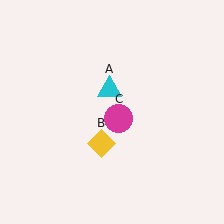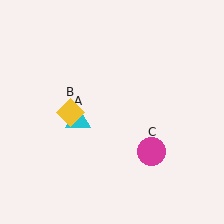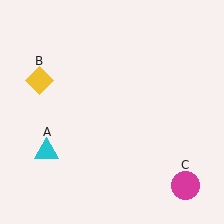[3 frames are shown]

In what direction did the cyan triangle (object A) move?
The cyan triangle (object A) moved down and to the left.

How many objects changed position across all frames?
3 objects changed position: cyan triangle (object A), yellow diamond (object B), magenta circle (object C).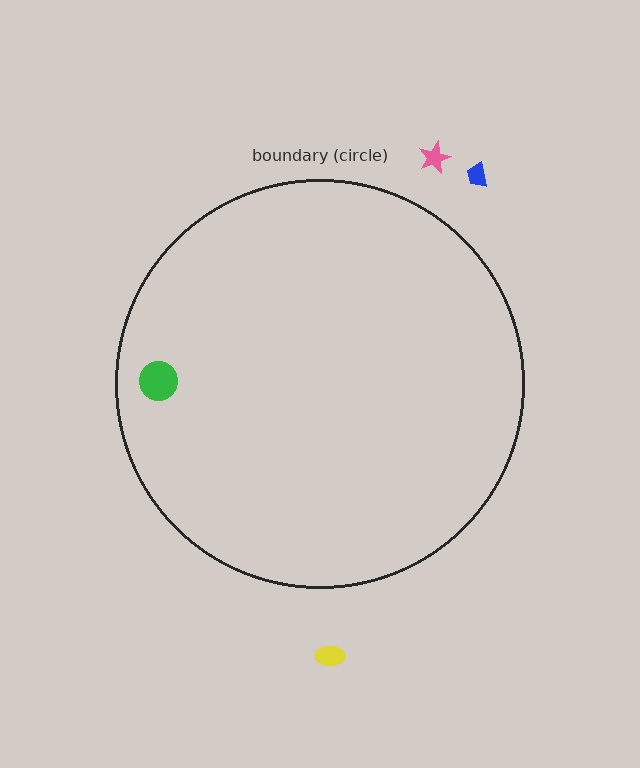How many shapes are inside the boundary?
1 inside, 3 outside.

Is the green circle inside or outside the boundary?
Inside.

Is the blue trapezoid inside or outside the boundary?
Outside.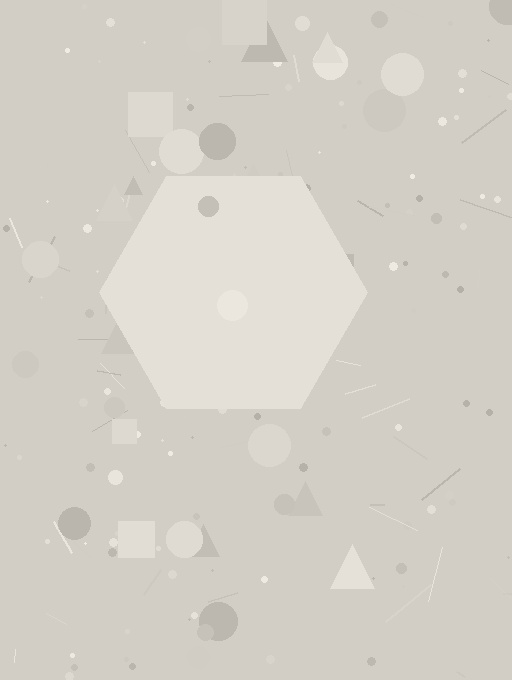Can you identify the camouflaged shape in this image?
The camouflaged shape is a hexagon.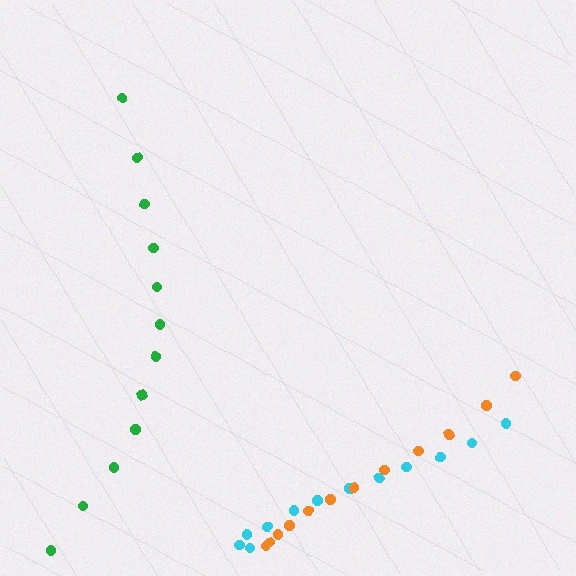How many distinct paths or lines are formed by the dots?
There are 3 distinct paths.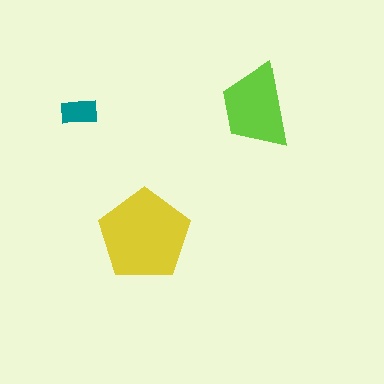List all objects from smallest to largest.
The teal rectangle, the lime trapezoid, the yellow pentagon.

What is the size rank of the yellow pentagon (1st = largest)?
1st.